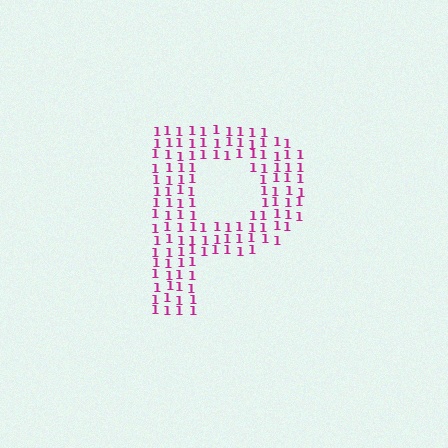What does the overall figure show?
The overall figure shows the letter P.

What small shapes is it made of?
It is made of small digit 1's.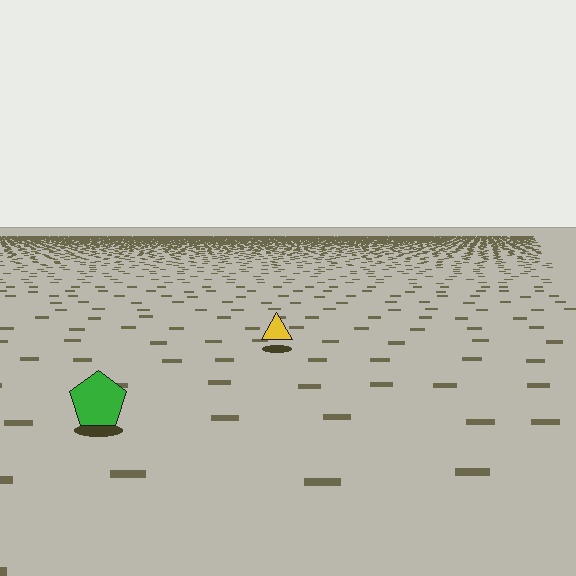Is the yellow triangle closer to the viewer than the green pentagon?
No. The green pentagon is closer — you can tell from the texture gradient: the ground texture is coarser near it.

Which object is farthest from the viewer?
The yellow triangle is farthest from the viewer. It appears smaller and the ground texture around it is denser.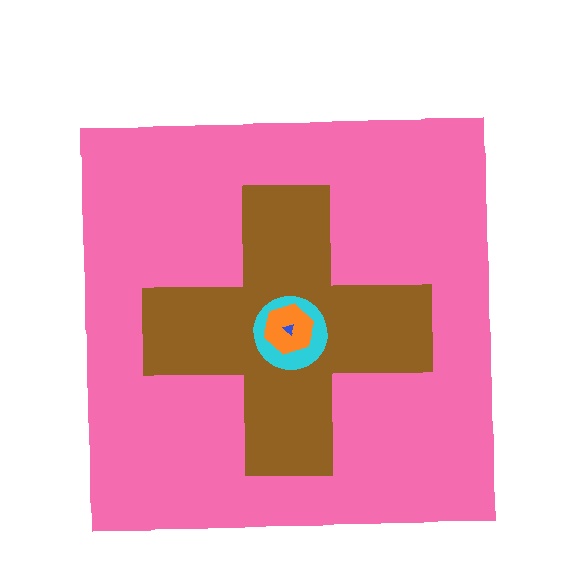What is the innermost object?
The blue triangle.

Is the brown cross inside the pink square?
Yes.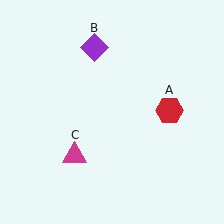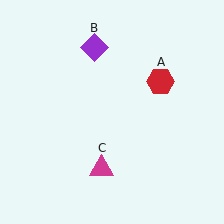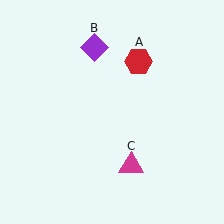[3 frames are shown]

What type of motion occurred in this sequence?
The red hexagon (object A), magenta triangle (object C) rotated counterclockwise around the center of the scene.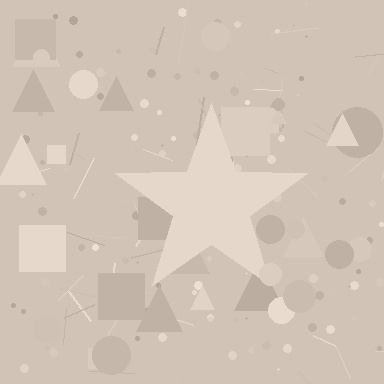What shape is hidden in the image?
A star is hidden in the image.